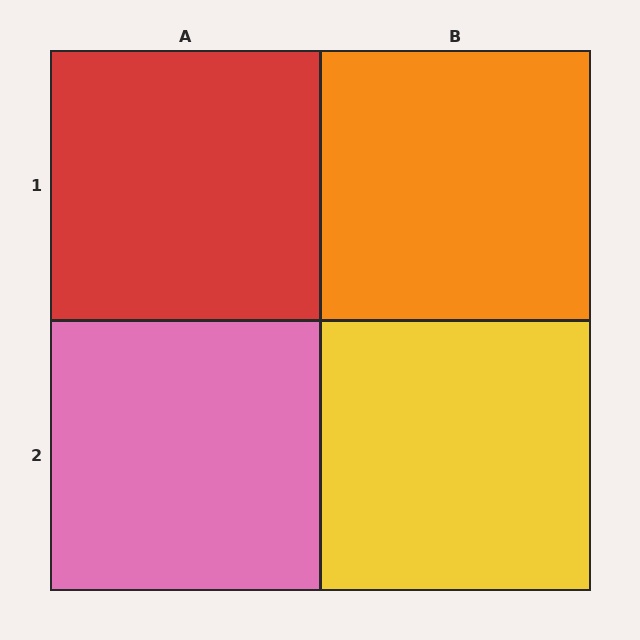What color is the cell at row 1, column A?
Red.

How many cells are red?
1 cell is red.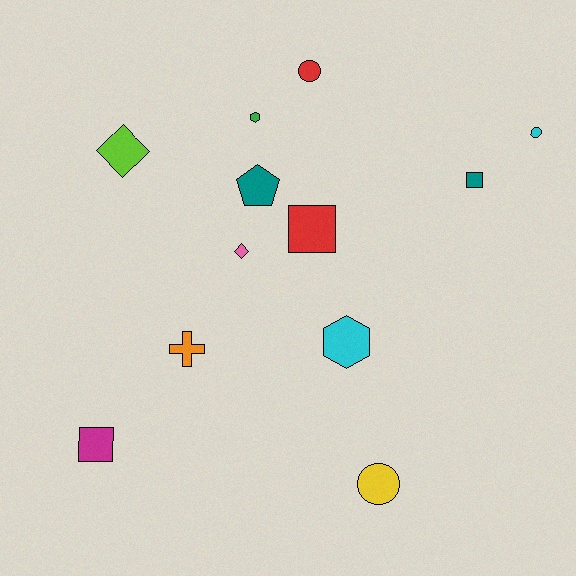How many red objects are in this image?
There are 2 red objects.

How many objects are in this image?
There are 12 objects.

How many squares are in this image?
There are 3 squares.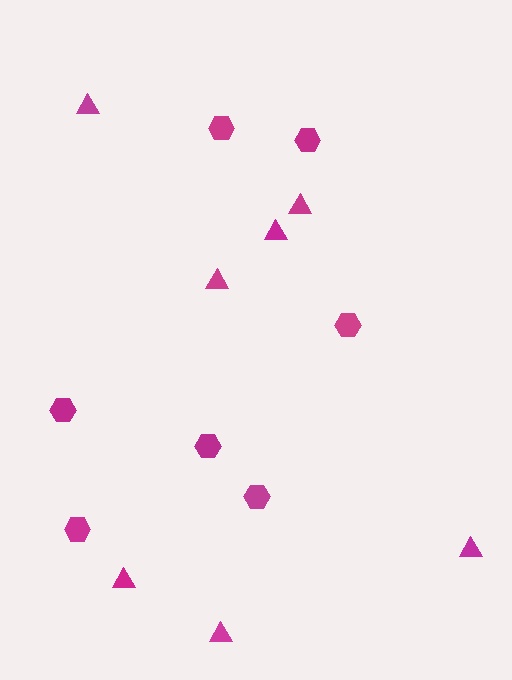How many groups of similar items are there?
There are 2 groups: one group of hexagons (7) and one group of triangles (7).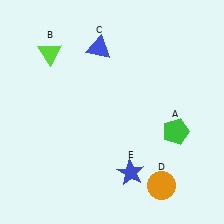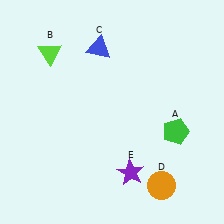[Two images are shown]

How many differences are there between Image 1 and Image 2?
There is 1 difference between the two images.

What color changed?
The star (E) changed from blue in Image 1 to purple in Image 2.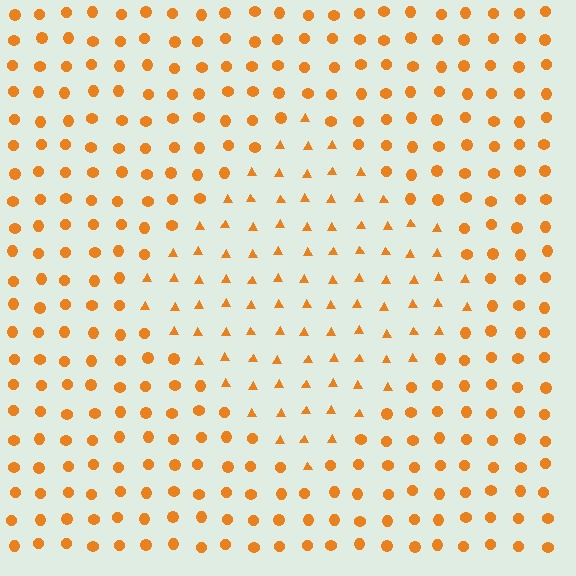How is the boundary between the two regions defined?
The boundary is defined by a change in element shape: triangles inside vs. circles outside. All elements share the same color and spacing.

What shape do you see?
I see a diamond.